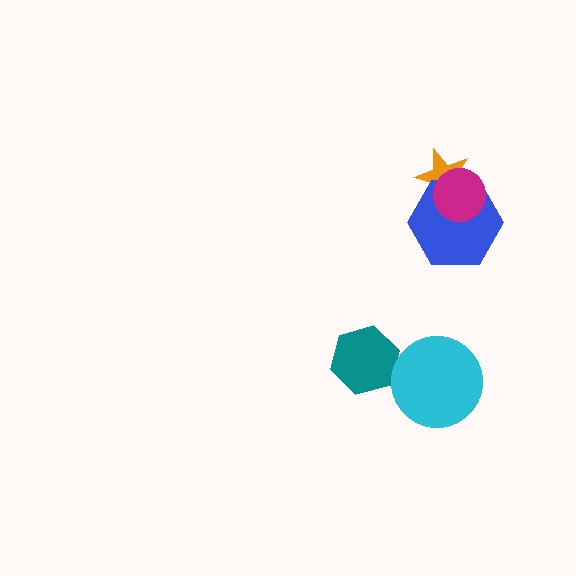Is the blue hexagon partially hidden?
Yes, it is partially covered by another shape.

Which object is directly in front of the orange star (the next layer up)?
The blue hexagon is directly in front of the orange star.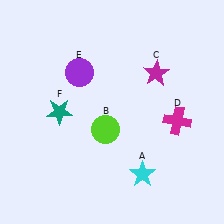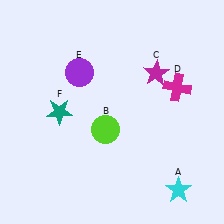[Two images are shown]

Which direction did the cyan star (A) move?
The cyan star (A) moved right.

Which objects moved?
The objects that moved are: the cyan star (A), the magenta cross (D).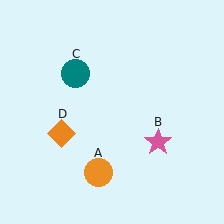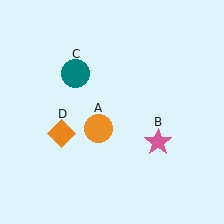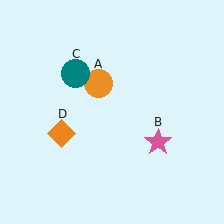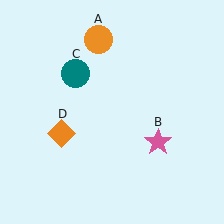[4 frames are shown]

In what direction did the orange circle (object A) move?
The orange circle (object A) moved up.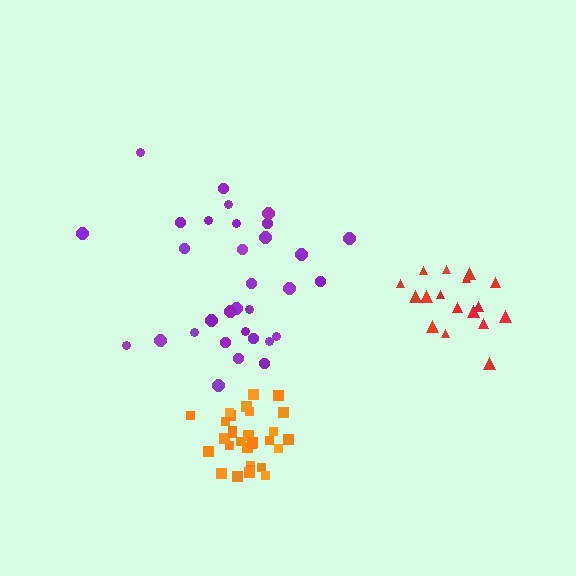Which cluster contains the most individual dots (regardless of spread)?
Purple (32).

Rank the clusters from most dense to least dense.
orange, red, purple.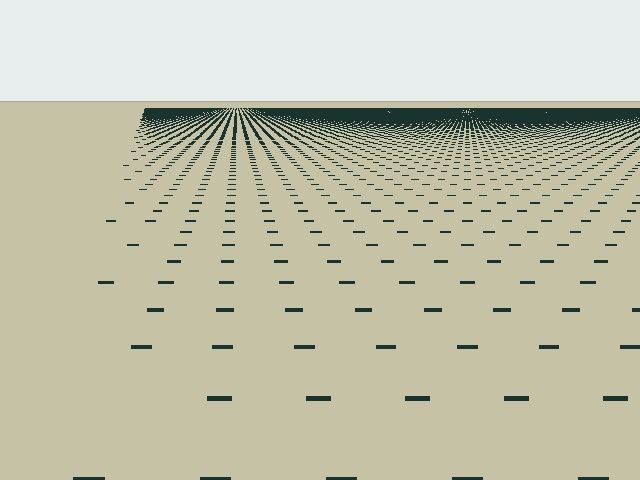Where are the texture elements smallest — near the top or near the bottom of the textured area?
Near the top.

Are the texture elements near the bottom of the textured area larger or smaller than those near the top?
Larger. Near the bottom, elements are closer to the viewer and appear at a bigger on-screen size.